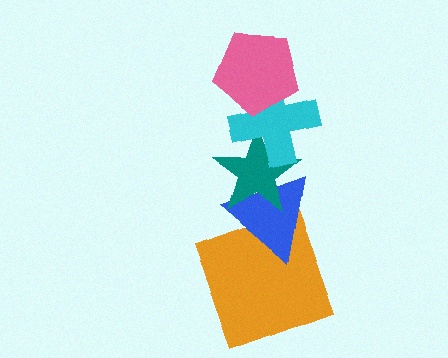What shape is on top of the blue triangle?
The teal star is on top of the blue triangle.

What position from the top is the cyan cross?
The cyan cross is 2nd from the top.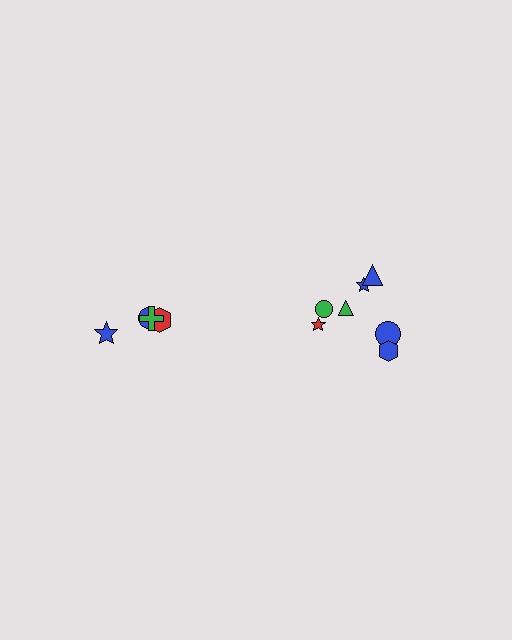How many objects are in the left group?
There are 4 objects.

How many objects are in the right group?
There are 7 objects.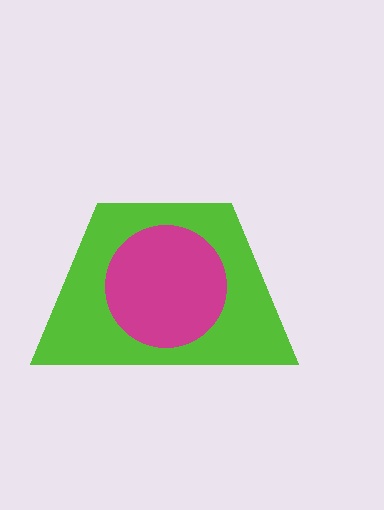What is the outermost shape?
The lime trapezoid.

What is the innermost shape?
The magenta circle.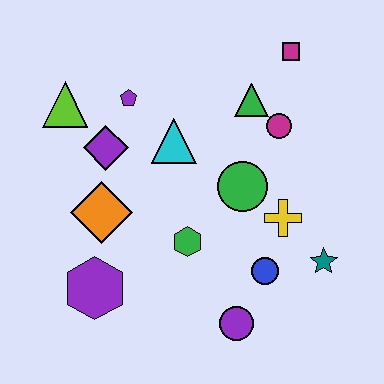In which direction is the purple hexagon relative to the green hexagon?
The purple hexagon is to the left of the green hexagon.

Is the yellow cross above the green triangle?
No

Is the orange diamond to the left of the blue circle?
Yes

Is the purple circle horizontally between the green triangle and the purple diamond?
Yes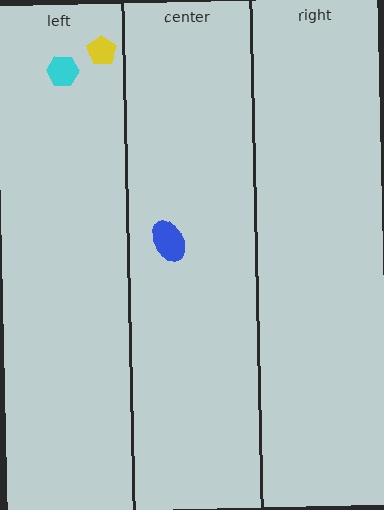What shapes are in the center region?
The blue ellipse.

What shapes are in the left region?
The yellow pentagon, the cyan hexagon.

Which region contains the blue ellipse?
The center region.